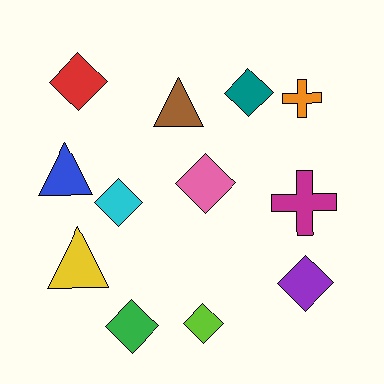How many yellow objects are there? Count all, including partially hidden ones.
There is 1 yellow object.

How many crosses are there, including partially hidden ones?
There are 2 crosses.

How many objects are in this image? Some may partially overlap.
There are 12 objects.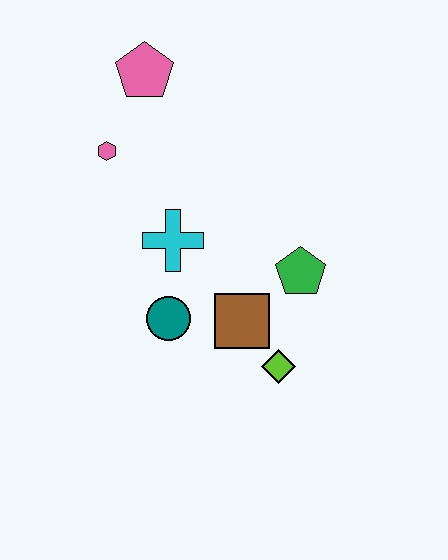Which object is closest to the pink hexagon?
The pink pentagon is closest to the pink hexagon.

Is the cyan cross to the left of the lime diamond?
Yes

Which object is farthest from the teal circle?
The pink pentagon is farthest from the teal circle.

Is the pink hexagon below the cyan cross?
No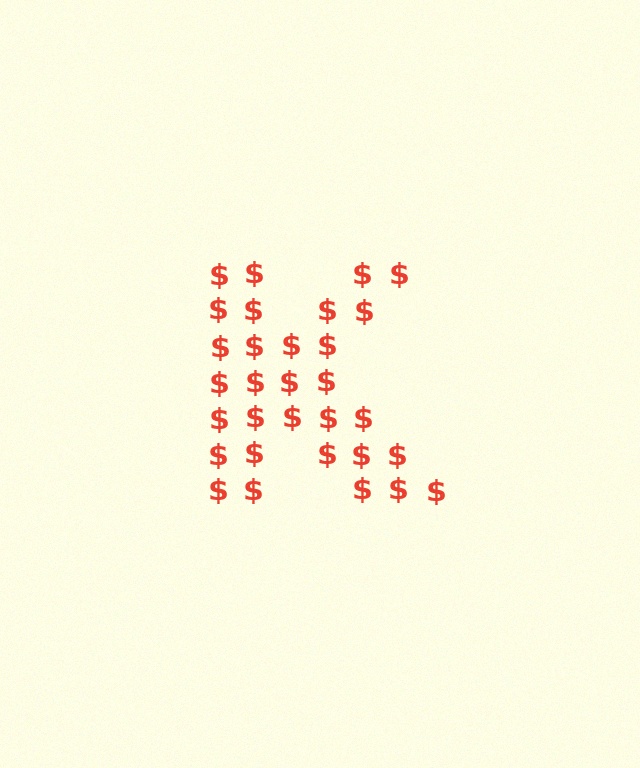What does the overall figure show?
The overall figure shows the letter K.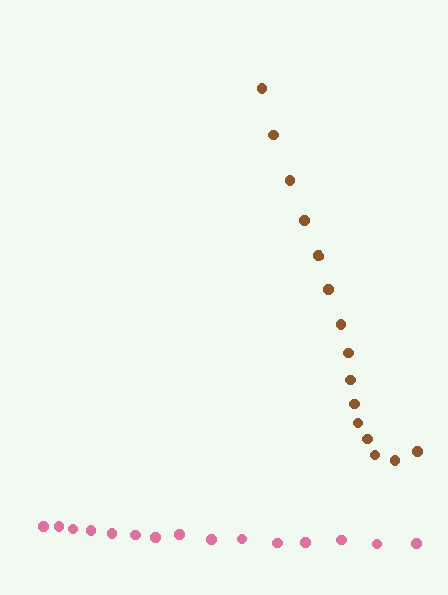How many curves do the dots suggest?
There are 2 distinct paths.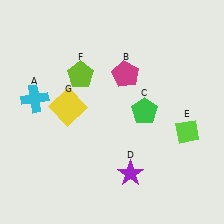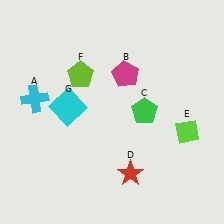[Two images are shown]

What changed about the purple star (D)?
In Image 1, D is purple. In Image 2, it changed to red.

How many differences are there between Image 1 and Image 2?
There are 2 differences between the two images.